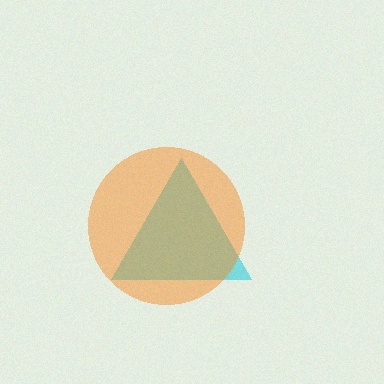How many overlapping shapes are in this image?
There are 2 overlapping shapes in the image.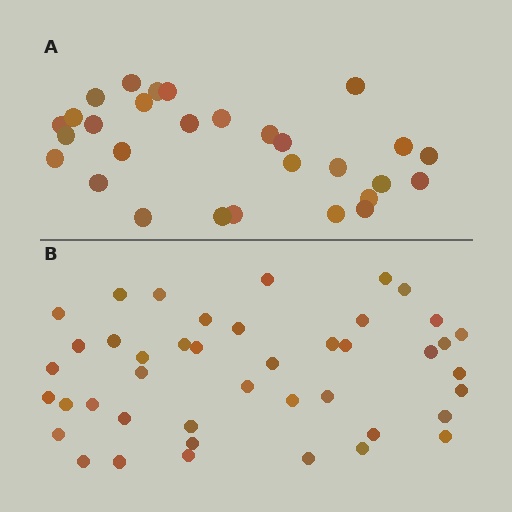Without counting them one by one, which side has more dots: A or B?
Region B (the bottom region) has more dots.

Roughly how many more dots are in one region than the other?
Region B has approximately 15 more dots than region A.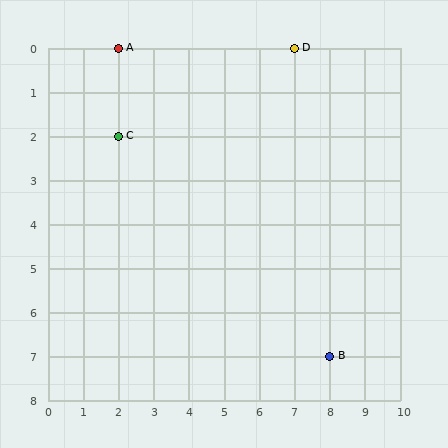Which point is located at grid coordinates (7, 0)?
Point D is at (7, 0).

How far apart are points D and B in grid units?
Points D and B are 1 column and 7 rows apart (about 7.1 grid units diagonally).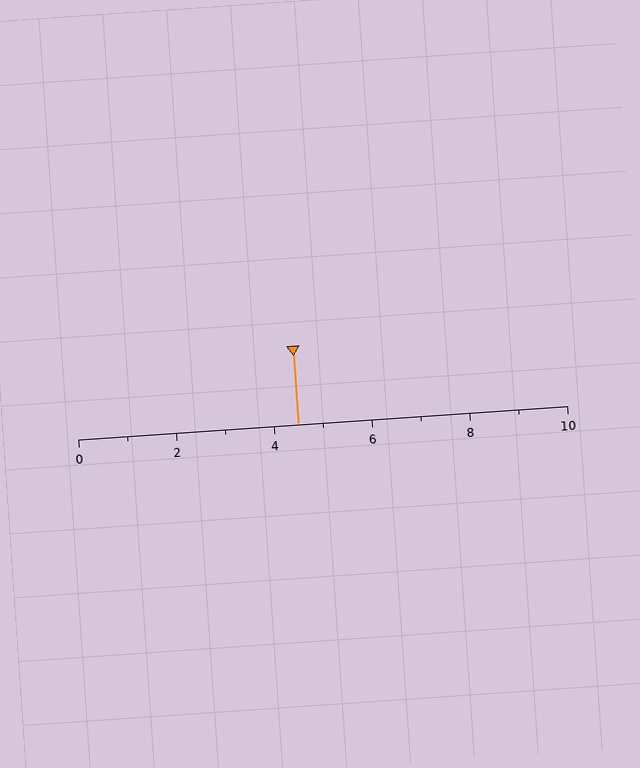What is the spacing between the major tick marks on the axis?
The major ticks are spaced 2 apart.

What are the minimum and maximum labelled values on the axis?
The axis runs from 0 to 10.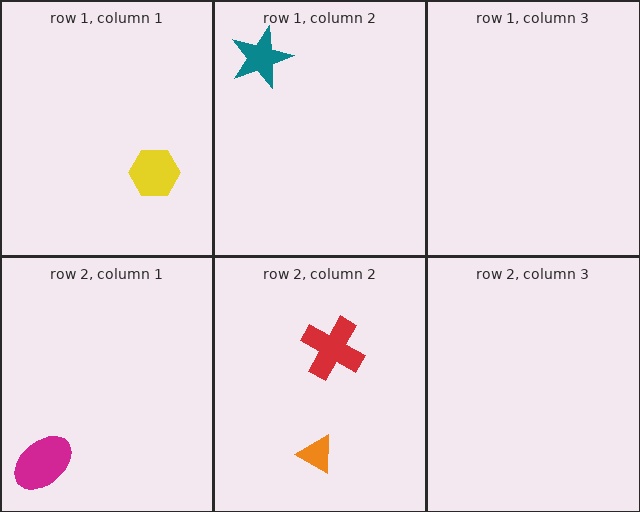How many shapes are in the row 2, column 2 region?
2.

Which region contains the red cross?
The row 2, column 2 region.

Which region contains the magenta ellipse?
The row 2, column 1 region.